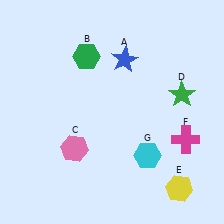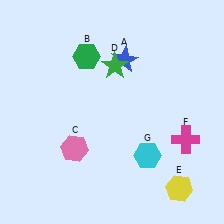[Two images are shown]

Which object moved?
The green star (D) moved left.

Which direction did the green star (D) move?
The green star (D) moved left.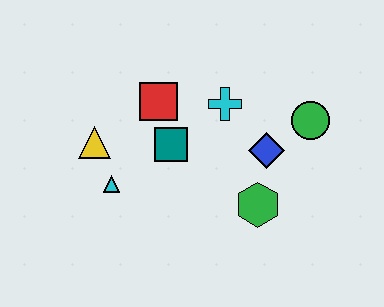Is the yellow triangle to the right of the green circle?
No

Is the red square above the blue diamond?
Yes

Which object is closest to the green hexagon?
The blue diamond is closest to the green hexagon.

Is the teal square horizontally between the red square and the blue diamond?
Yes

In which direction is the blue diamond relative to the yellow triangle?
The blue diamond is to the right of the yellow triangle.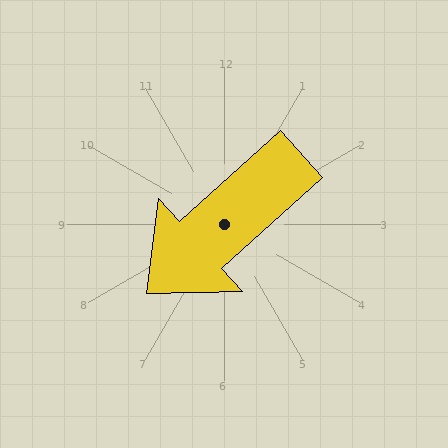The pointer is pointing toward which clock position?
Roughly 8 o'clock.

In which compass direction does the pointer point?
Southwest.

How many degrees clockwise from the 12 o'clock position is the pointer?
Approximately 228 degrees.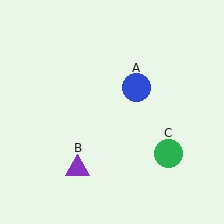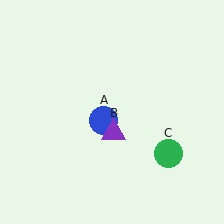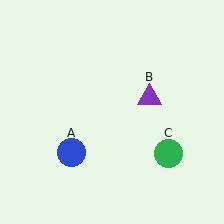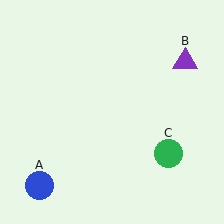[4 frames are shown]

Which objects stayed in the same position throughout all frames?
Green circle (object C) remained stationary.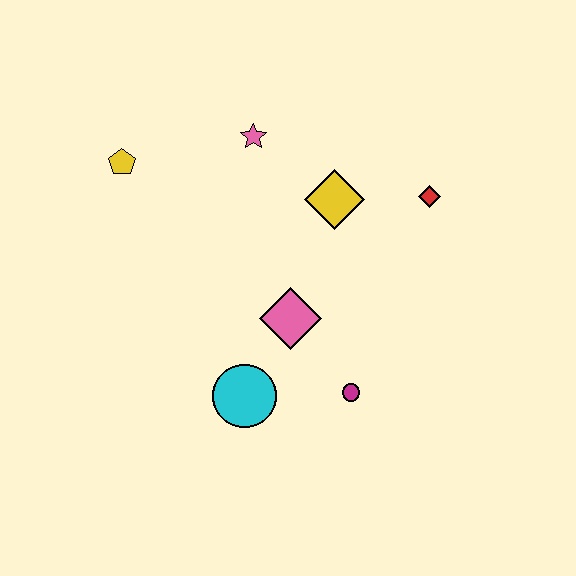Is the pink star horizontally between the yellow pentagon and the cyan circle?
No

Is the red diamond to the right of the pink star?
Yes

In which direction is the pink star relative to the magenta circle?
The pink star is above the magenta circle.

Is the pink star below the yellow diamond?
No